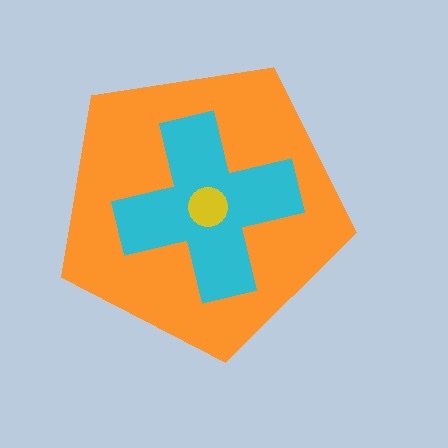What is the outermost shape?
The orange pentagon.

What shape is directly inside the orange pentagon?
The cyan cross.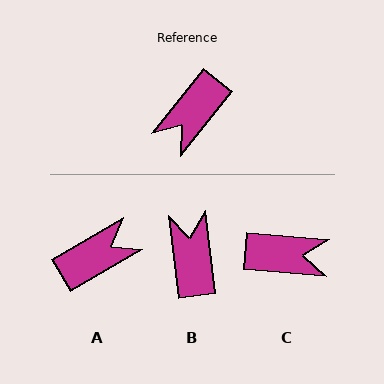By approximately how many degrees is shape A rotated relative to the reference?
Approximately 159 degrees counter-clockwise.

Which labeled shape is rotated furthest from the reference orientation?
A, about 159 degrees away.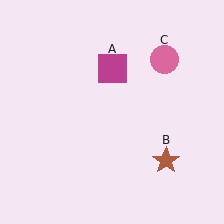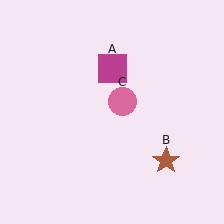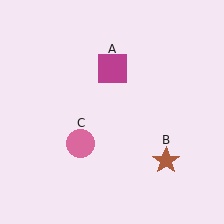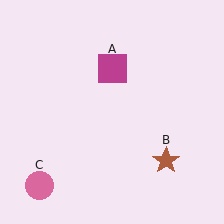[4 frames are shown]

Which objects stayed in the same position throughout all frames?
Magenta square (object A) and brown star (object B) remained stationary.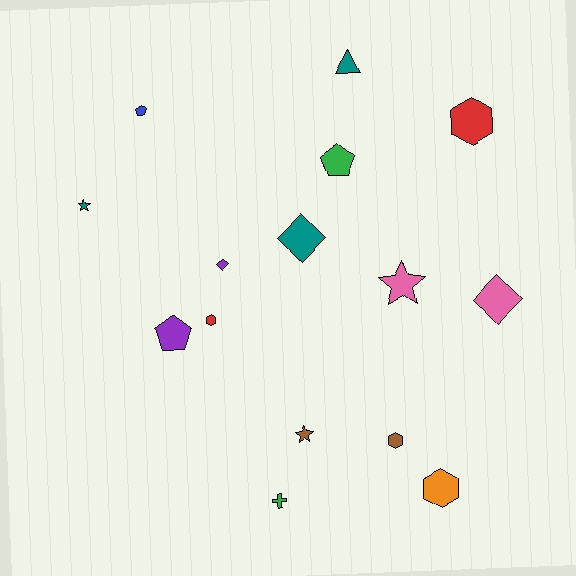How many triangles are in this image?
There is 1 triangle.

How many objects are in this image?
There are 15 objects.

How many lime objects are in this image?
There are no lime objects.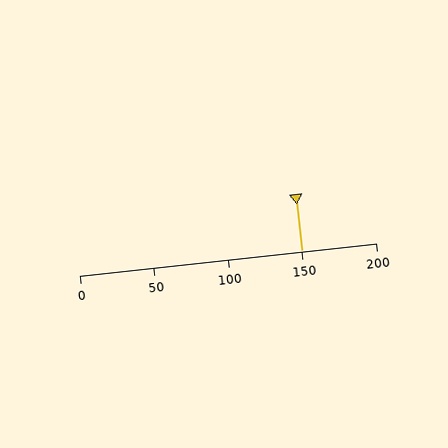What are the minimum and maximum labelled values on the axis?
The axis runs from 0 to 200.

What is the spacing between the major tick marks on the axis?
The major ticks are spaced 50 apart.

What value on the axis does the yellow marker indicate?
The marker indicates approximately 150.